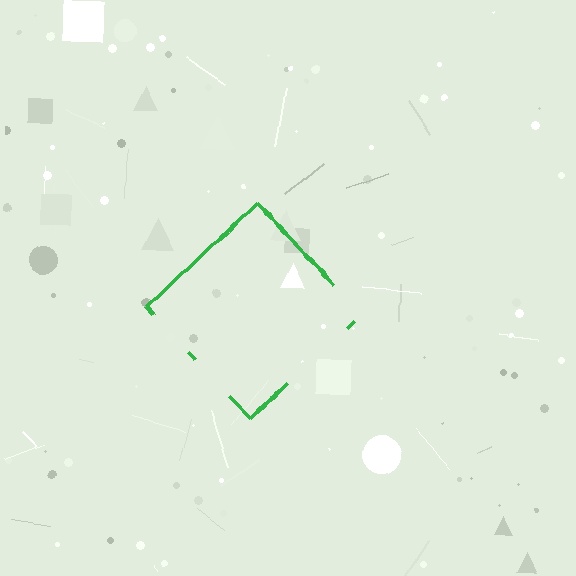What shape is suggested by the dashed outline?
The dashed outline suggests a diamond.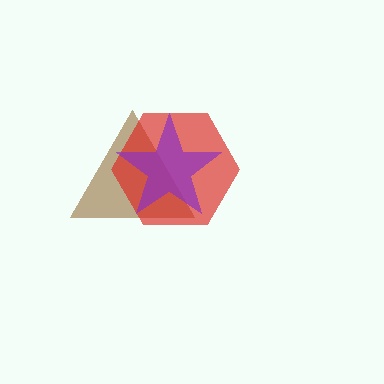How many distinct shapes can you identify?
There are 3 distinct shapes: a brown triangle, a red hexagon, a purple star.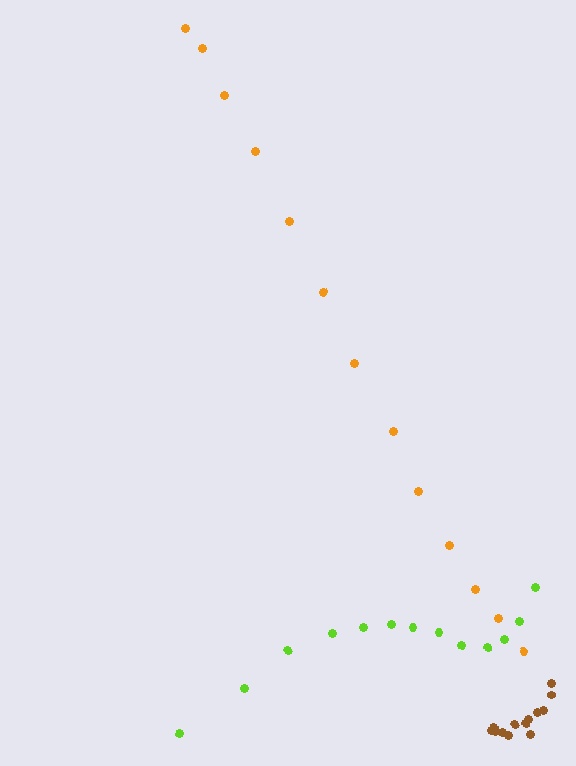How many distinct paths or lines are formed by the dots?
There are 3 distinct paths.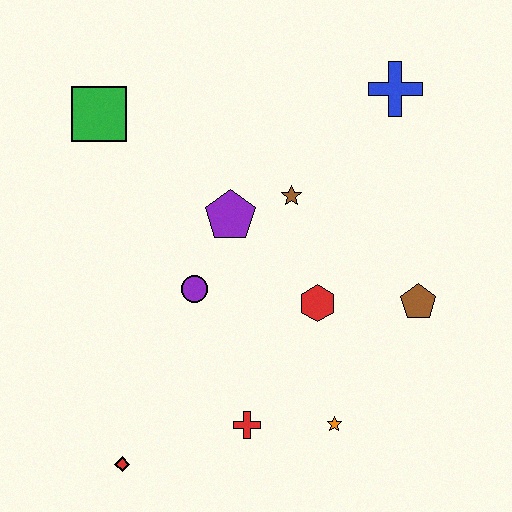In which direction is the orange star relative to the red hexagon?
The orange star is below the red hexagon.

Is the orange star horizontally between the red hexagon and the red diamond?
No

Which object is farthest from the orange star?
The green square is farthest from the orange star.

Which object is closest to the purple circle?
The purple pentagon is closest to the purple circle.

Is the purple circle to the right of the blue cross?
No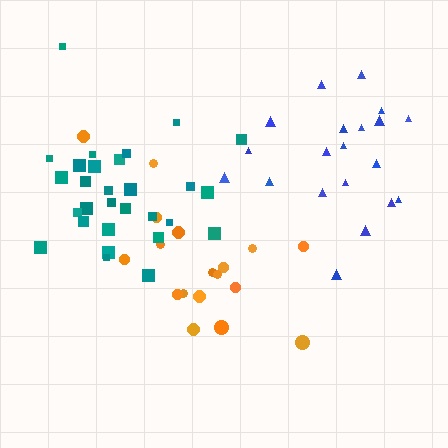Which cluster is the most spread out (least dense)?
Orange.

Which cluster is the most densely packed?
Teal.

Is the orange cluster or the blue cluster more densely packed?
Blue.